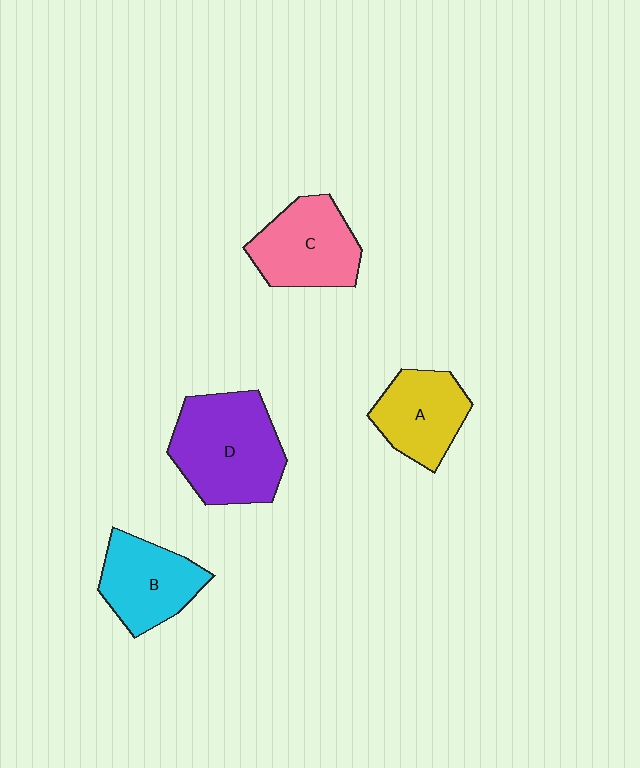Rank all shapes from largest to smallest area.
From largest to smallest: D (purple), C (pink), B (cyan), A (yellow).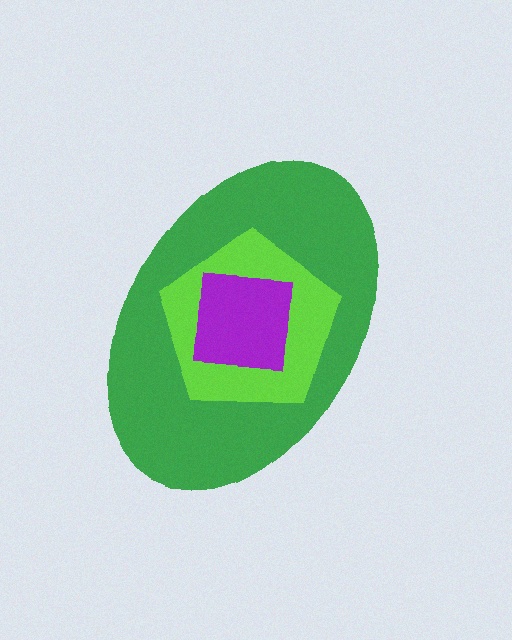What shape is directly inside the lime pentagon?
The purple square.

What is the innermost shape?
The purple square.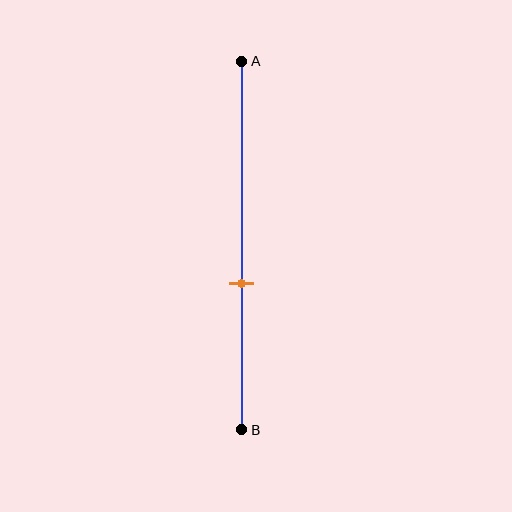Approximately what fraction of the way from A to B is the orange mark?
The orange mark is approximately 60% of the way from A to B.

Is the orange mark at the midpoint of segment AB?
No, the mark is at about 60% from A, not at the 50% midpoint.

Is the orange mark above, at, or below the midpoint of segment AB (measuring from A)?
The orange mark is below the midpoint of segment AB.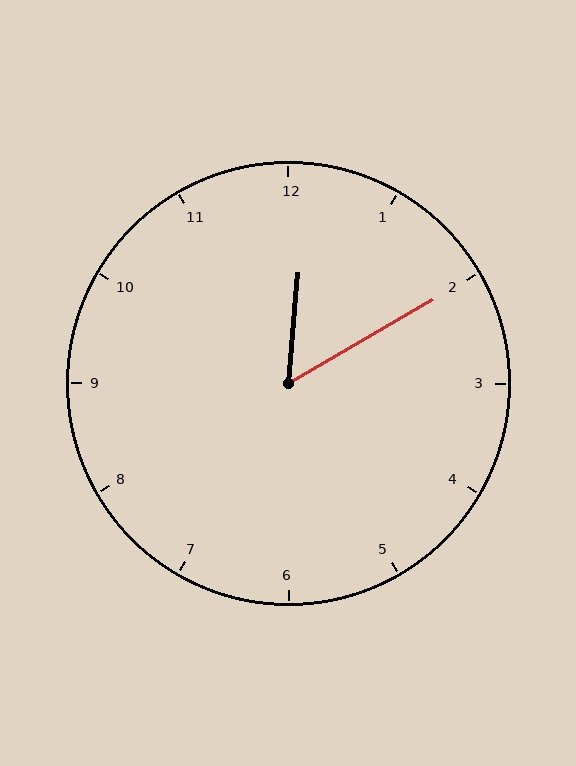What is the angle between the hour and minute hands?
Approximately 55 degrees.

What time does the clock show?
12:10.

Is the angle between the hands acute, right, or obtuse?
It is acute.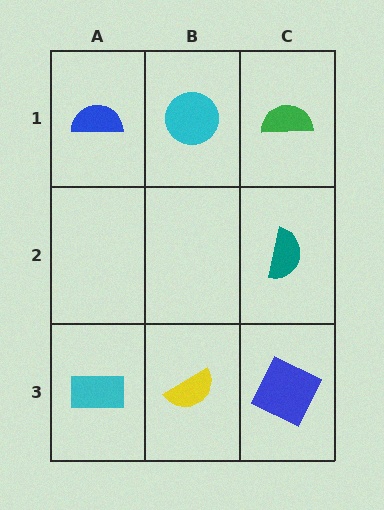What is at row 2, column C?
A teal semicircle.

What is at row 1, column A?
A blue semicircle.